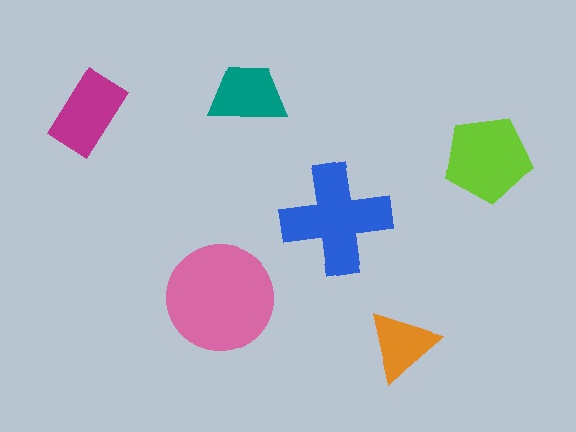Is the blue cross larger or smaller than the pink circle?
Smaller.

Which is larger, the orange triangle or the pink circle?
The pink circle.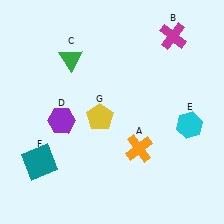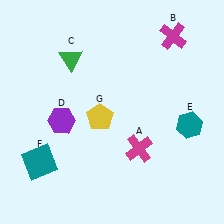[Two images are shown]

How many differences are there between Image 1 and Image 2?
There are 2 differences between the two images.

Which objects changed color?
A changed from orange to magenta. E changed from cyan to teal.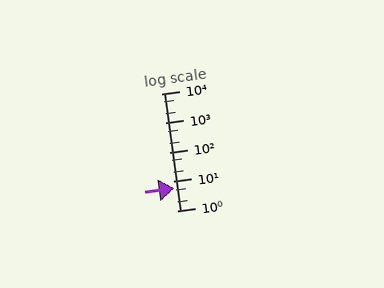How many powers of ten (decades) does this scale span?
The scale spans 4 decades, from 1 to 10000.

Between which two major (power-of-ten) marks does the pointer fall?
The pointer is between 1 and 10.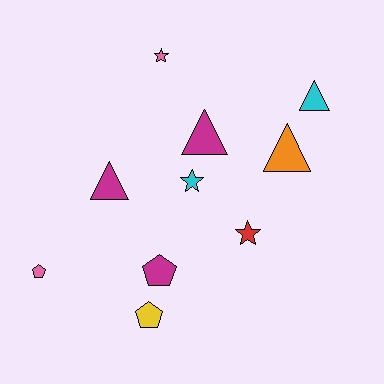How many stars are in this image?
There are 3 stars.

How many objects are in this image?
There are 10 objects.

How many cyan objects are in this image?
There are 2 cyan objects.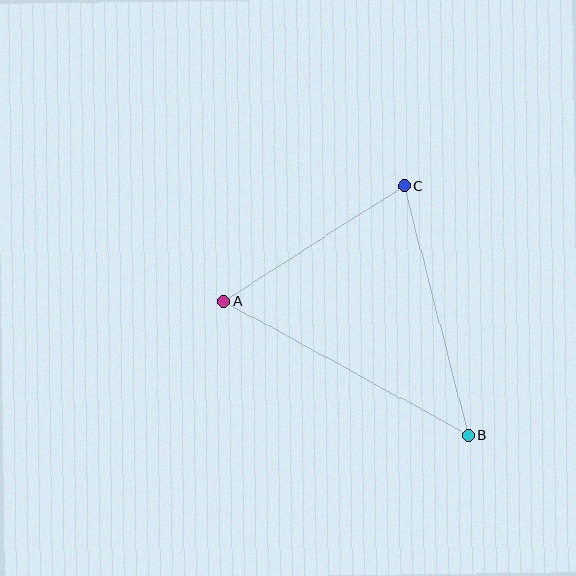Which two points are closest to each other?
Points A and C are closest to each other.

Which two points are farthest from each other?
Points A and B are farthest from each other.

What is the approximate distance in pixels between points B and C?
The distance between B and C is approximately 257 pixels.